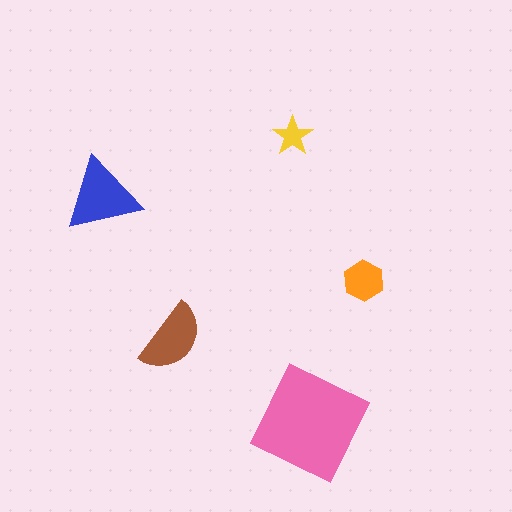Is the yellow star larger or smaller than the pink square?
Smaller.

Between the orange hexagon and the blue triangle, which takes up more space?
The blue triangle.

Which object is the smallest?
The yellow star.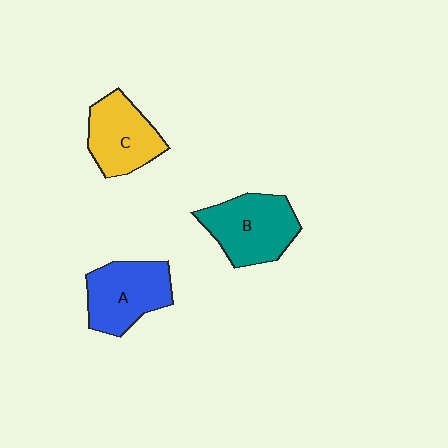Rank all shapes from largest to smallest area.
From largest to smallest: B (teal), A (blue), C (yellow).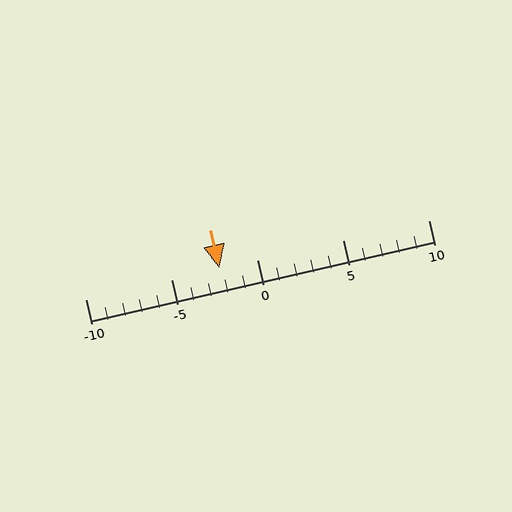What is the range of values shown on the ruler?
The ruler shows values from -10 to 10.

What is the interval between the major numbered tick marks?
The major tick marks are spaced 5 units apart.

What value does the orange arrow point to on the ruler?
The orange arrow points to approximately -2.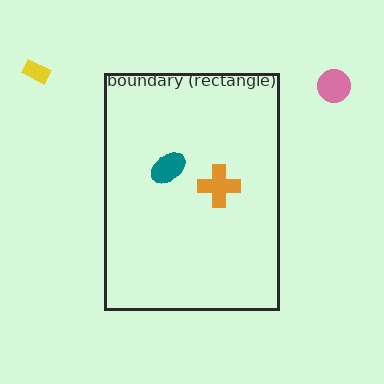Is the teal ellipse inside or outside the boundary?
Inside.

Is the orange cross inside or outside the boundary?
Inside.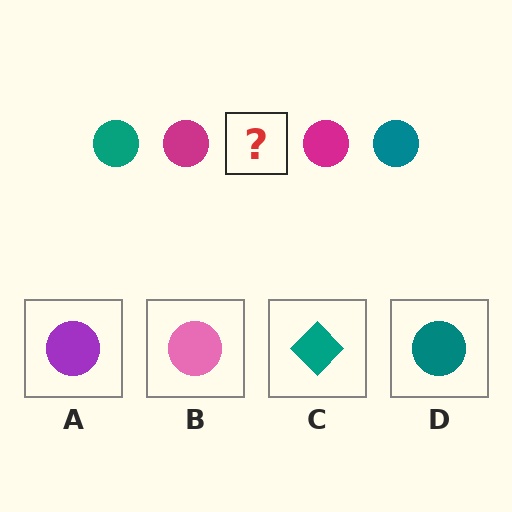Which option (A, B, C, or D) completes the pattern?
D.